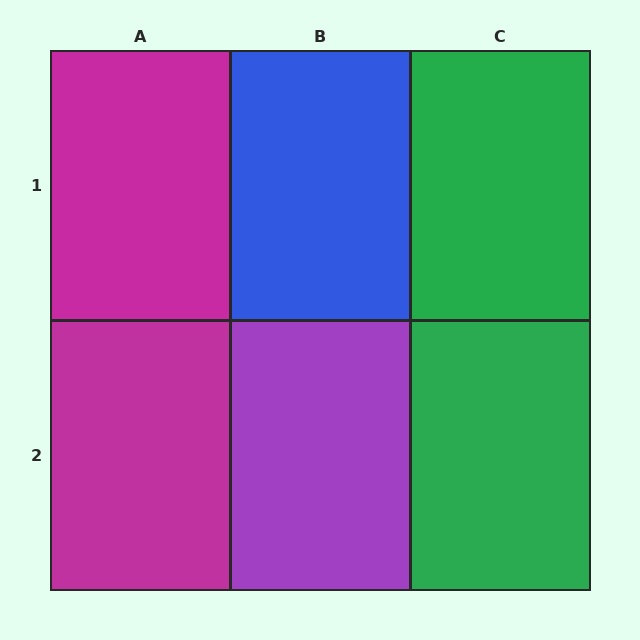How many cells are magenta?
2 cells are magenta.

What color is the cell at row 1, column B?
Blue.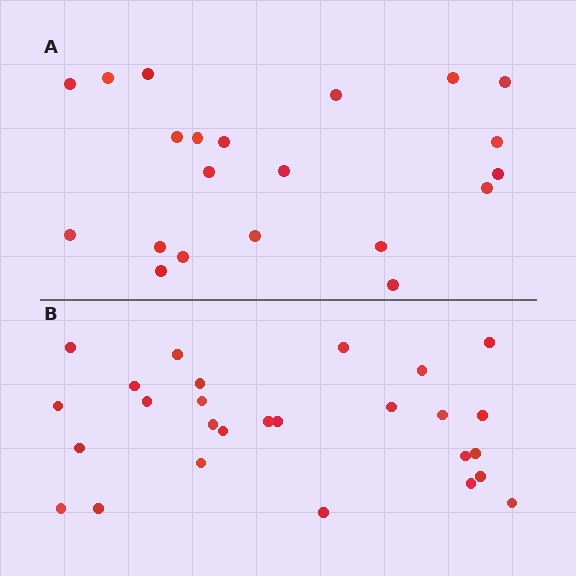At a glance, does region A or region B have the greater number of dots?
Region B (the bottom region) has more dots.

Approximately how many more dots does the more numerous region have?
Region B has about 6 more dots than region A.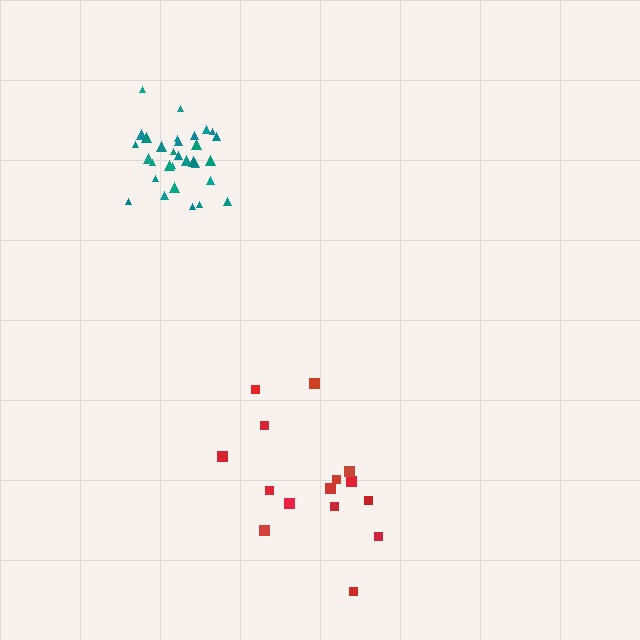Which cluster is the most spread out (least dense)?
Red.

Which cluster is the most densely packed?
Teal.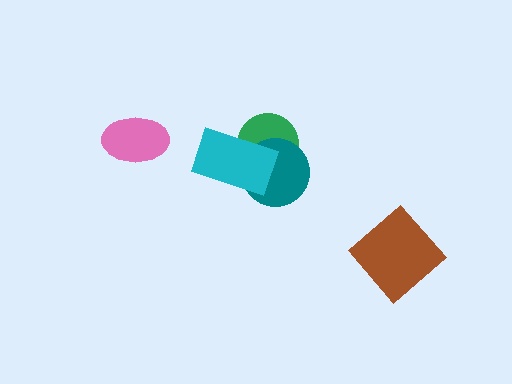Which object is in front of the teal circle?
The cyan rectangle is in front of the teal circle.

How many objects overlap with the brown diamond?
0 objects overlap with the brown diamond.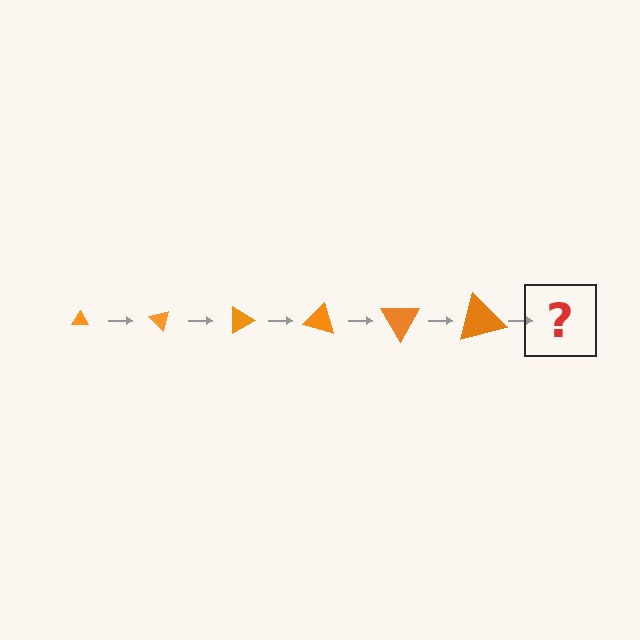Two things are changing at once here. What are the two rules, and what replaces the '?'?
The two rules are that the triangle grows larger each step and it rotates 45 degrees each step. The '?' should be a triangle, larger than the previous one and rotated 270 degrees from the start.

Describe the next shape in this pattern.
It should be a triangle, larger than the previous one and rotated 270 degrees from the start.